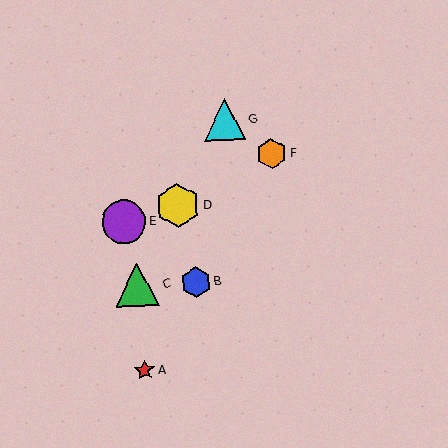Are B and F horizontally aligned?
No, B is at y≈282 and F is at y≈153.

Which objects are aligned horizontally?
Objects B, C are aligned horizontally.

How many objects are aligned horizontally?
2 objects (B, C) are aligned horizontally.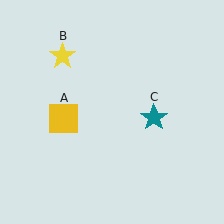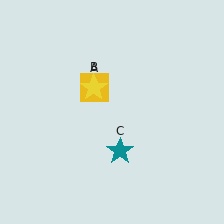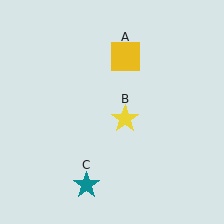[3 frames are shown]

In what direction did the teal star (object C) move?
The teal star (object C) moved down and to the left.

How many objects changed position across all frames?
3 objects changed position: yellow square (object A), yellow star (object B), teal star (object C).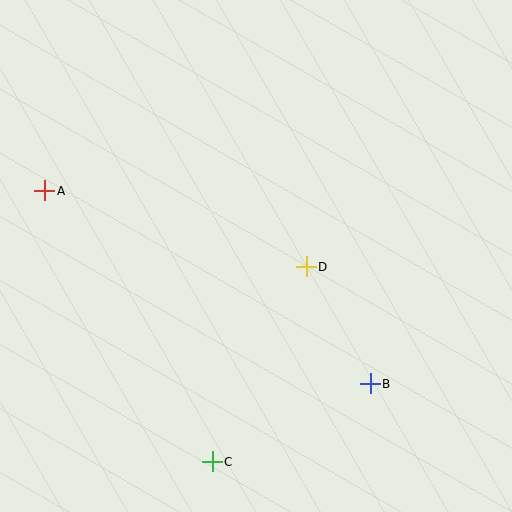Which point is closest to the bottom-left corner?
Point C is closest to the bottom-left corner.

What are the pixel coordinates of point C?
Point C is at (212, 462).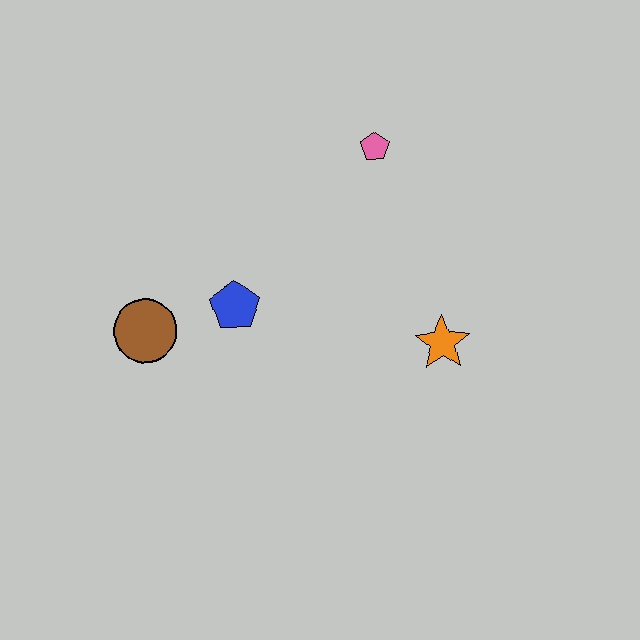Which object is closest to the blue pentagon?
The brown circle is closest to the blue pentagon.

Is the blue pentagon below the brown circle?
No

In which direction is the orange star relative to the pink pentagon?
The orange star is below the pink pentagon.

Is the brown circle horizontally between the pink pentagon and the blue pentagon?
No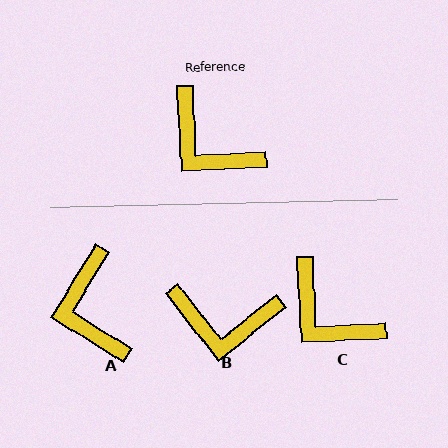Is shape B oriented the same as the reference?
No, it is off by about 36 degrees.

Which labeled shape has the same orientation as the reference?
C.